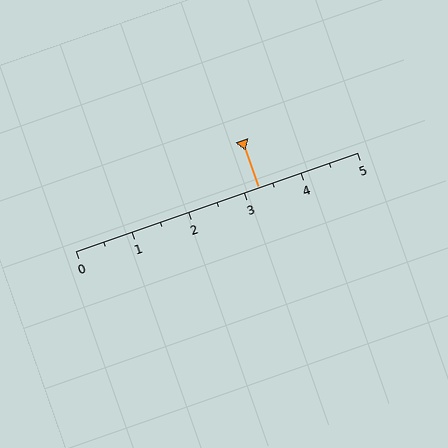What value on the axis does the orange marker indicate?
The marker indicates approximately 3.2.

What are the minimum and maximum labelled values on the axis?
The axis runs from 0 to 5.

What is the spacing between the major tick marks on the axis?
The major ticks are spaced 1 apart.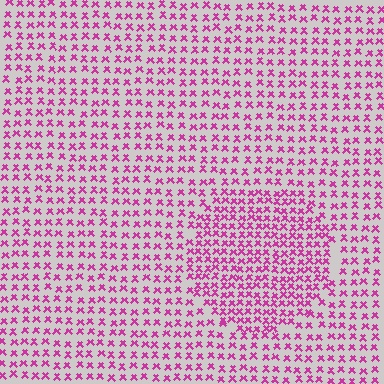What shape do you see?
I see a circle.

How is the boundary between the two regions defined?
The boundary is defined by a change in element density (approximately 1.7x ratio). All elements are the same color, size, and shape.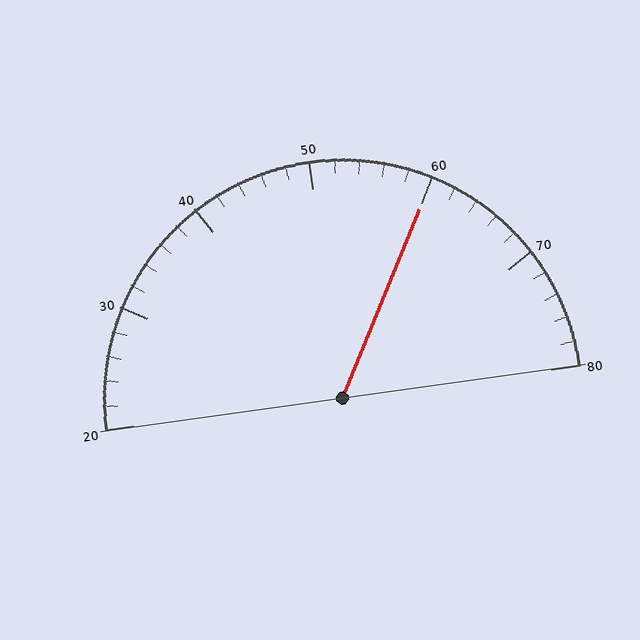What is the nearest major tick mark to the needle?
The nearest major tick mark is 60.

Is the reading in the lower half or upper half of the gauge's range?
The reading is in the upper half of the range (20 to 80).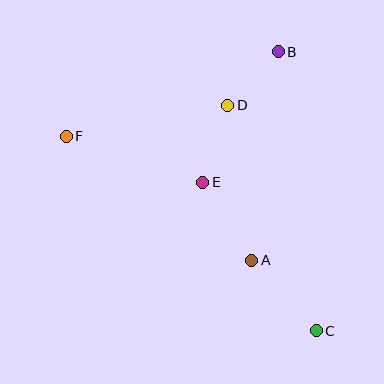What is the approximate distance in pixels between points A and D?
The distance between A and D is approximately 157 pixels.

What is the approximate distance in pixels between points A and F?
The distance between A and F is approximately 223 pixels.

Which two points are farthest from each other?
Points C and F are farthest from each other.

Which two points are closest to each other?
Points B and D are closest to each other.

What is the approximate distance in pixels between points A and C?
The distance between A and C is approximately 96 pixels.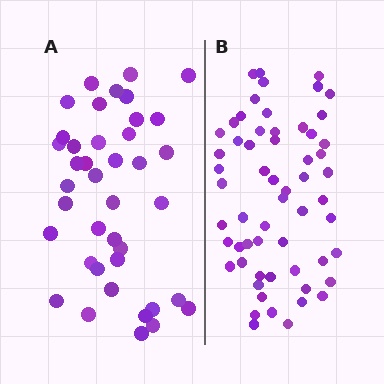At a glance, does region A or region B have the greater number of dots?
Region B (the right region) has more dots.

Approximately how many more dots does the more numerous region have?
Region B has approximately 20 more dots than region A.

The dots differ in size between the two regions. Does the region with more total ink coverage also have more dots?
No. Region A has more total ink coverage because its dots are larger, but region B actually contains more individual dots. Total area can be misleading — the number of items is what matters here.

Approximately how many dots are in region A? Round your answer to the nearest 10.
About 40 dots.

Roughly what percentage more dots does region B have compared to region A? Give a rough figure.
About 50% more.